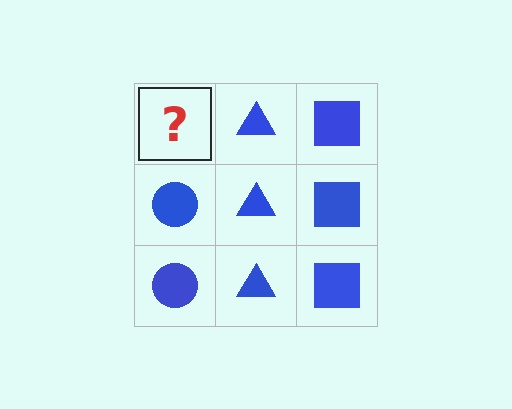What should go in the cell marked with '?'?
The missing cell should contain a blue circle.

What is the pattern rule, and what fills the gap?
The rule is that each column has a consistent shape. The gap should be filled with a blue circle.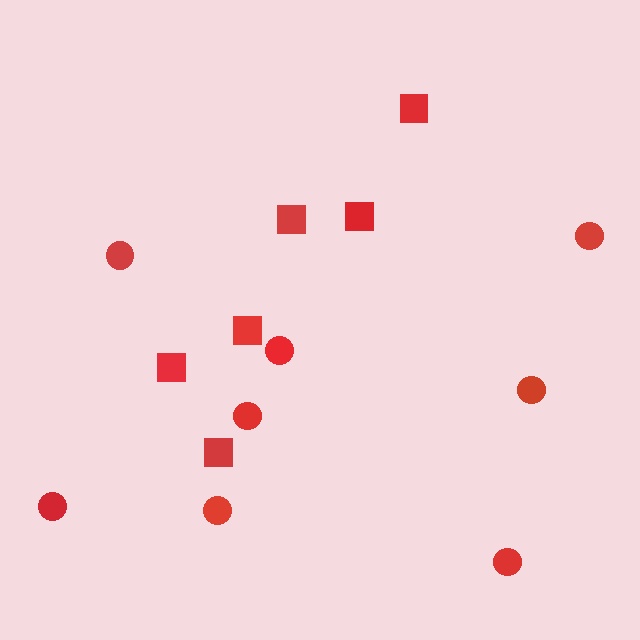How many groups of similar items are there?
There are 2 groups: one group of squares (6) and one group of circles (8).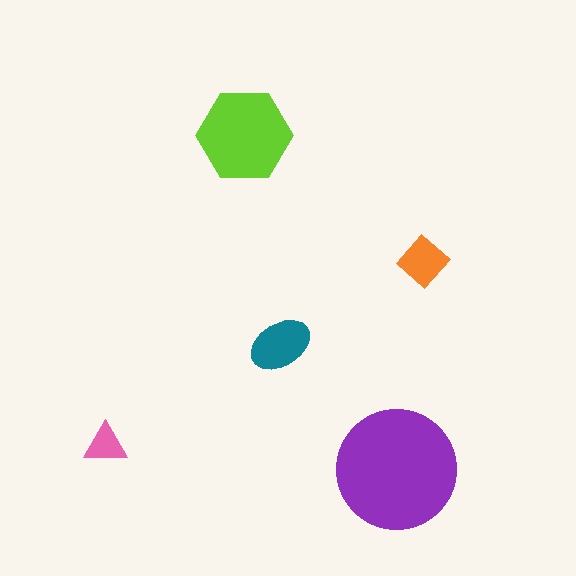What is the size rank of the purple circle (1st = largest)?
1st.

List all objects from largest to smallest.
The purple circle, the lime hexagon, the teal ellipse, the orange diamond, the pink triangle.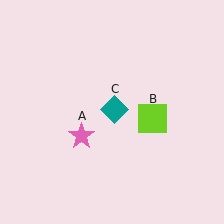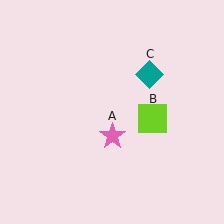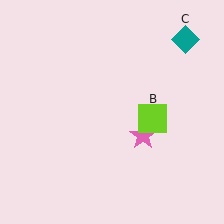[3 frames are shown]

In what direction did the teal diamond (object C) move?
The teal diamond (object C) moved up and to the right.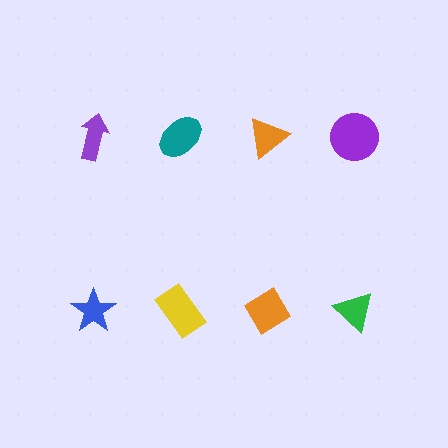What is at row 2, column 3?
An orange diamond.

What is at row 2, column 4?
A green triangle.